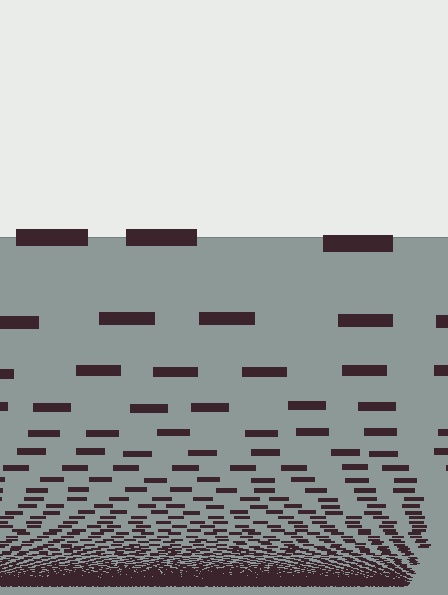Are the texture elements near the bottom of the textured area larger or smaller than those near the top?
Smaller. The gradient is inverted — elements near the bottom are smaller and denser.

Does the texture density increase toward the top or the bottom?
Density increases toward the bottom.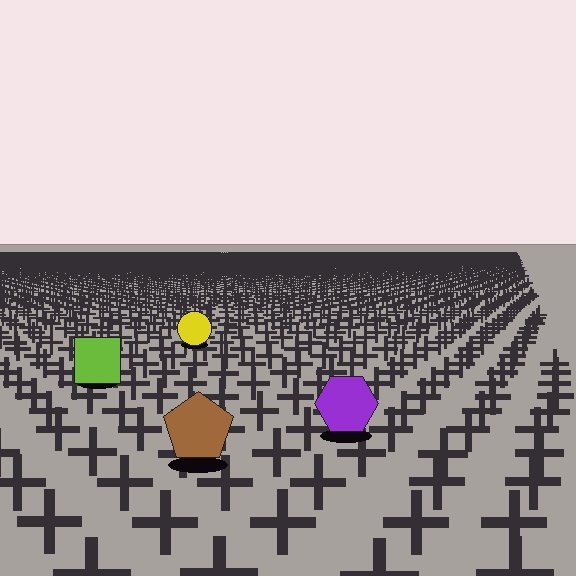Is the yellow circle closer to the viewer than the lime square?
No. The lime square is closer — you can tell from the texture gradient: the ground texture is coarser near it.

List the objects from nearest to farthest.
From nearest to farthest: the brown pentagon, the purple hexagon, the lime square, the yellow circle.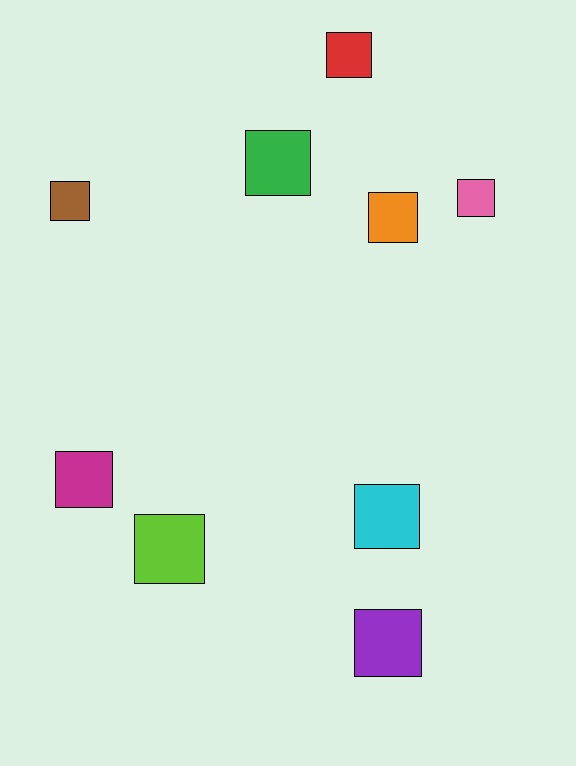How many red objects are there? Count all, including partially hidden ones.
There is 1 red object.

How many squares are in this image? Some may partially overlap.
There are 9 squares.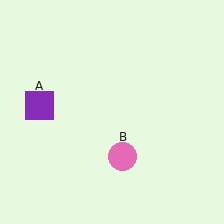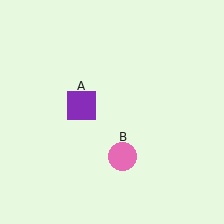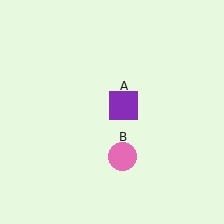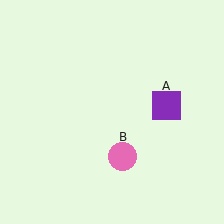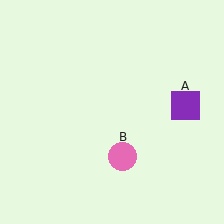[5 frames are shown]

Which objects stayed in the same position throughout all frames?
Pink circle (object B) remained stationary.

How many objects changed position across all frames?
1 object changed position: purple square (object A).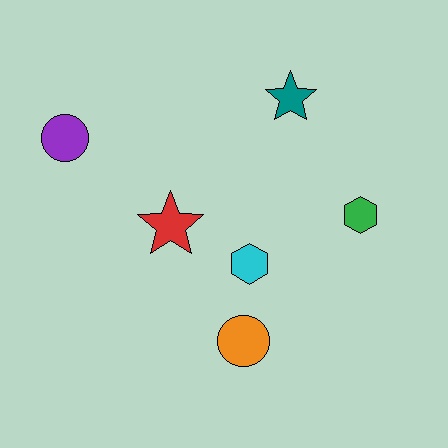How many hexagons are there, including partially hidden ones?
There are 2 hexagons.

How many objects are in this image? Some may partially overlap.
There are 6 objects.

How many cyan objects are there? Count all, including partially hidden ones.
There is 1 cyan object.